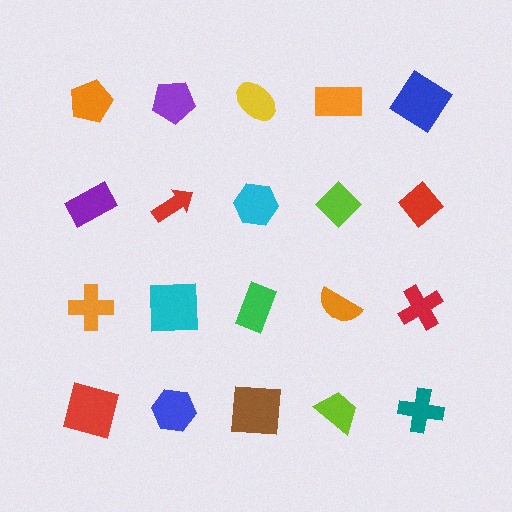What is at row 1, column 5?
A blue diamond.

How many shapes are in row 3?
5 shapes.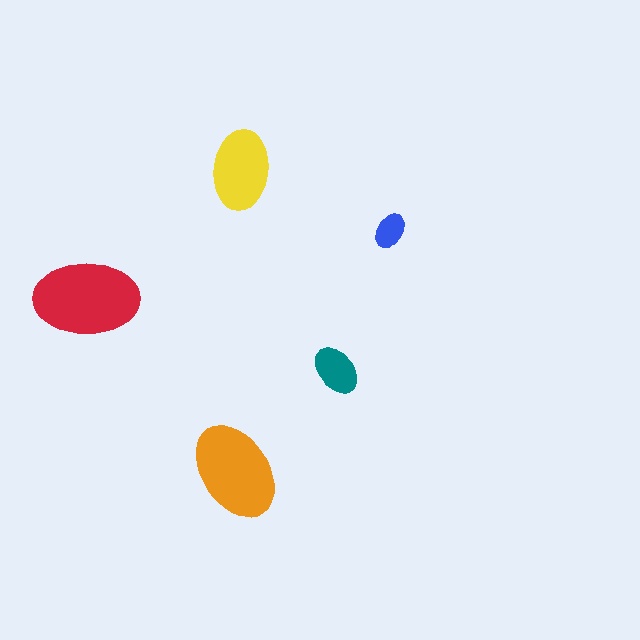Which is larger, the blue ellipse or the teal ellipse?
The teal one.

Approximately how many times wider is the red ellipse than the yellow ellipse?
About 1.5 times wider.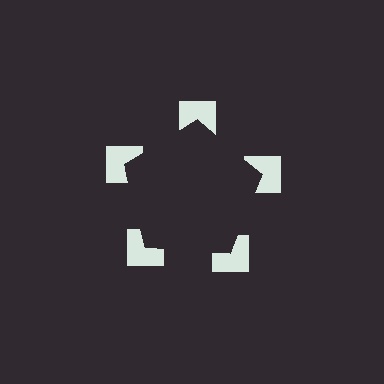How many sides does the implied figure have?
5 sides.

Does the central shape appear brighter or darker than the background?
It typically appears slightly darker than the background, even though no actual brightness change is drawn.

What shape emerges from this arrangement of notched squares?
An illusory pentagon — its edges are inferred from the aligned wedge cuts in the notched squares, not physically drawn.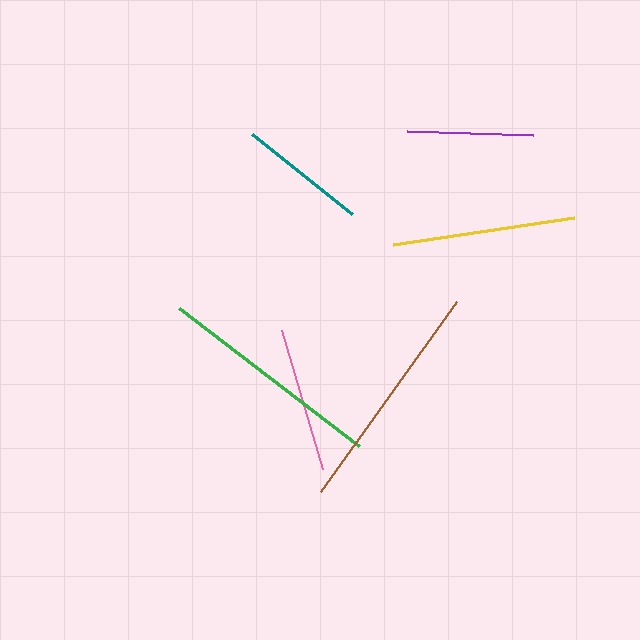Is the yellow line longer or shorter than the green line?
The green line is longer than the yellow line.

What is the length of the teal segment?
The teal segment is approximately 128 pixels long.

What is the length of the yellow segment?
The yellow segment is approximately 183 pixels long.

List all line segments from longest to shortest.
From longest to shortest: brown, green, yellow, pink, teal, purple.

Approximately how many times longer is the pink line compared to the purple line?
The pink line is approximately 1.2 times the length of the purple line.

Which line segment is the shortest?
The purple line is the shortest at approximately 126 pixels.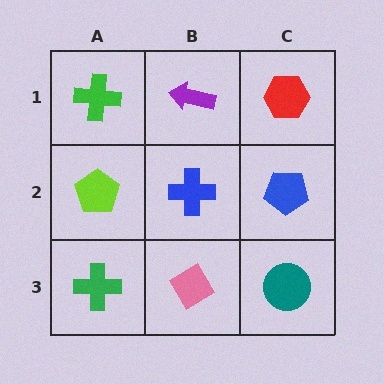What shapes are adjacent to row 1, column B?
A blue cross (row 2, column B), a green cross (row 1, column A), a red hexagon (row 1, column C).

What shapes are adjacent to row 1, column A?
A lime pentagon (row 2, column A), a purple arrow (row 1, column B).